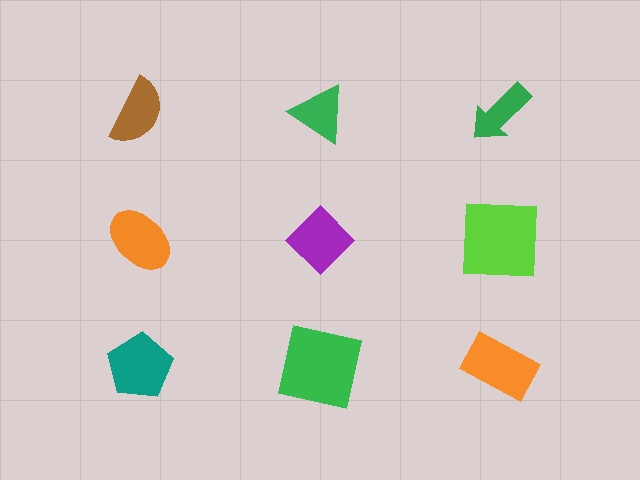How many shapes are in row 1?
3 shapes.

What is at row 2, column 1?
An orange ellipse.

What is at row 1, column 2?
A green triangle.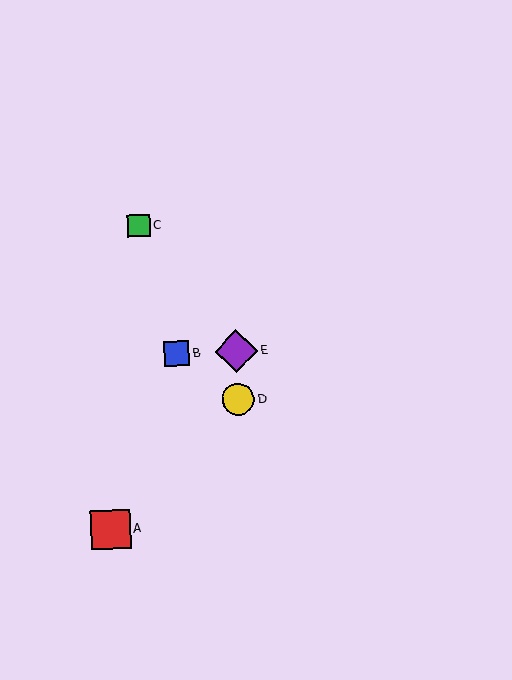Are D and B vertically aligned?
No, D is at x≈238 and B is at x≈177.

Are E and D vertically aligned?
Yes, both are at x≈236.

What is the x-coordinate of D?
Object D is at x≈238.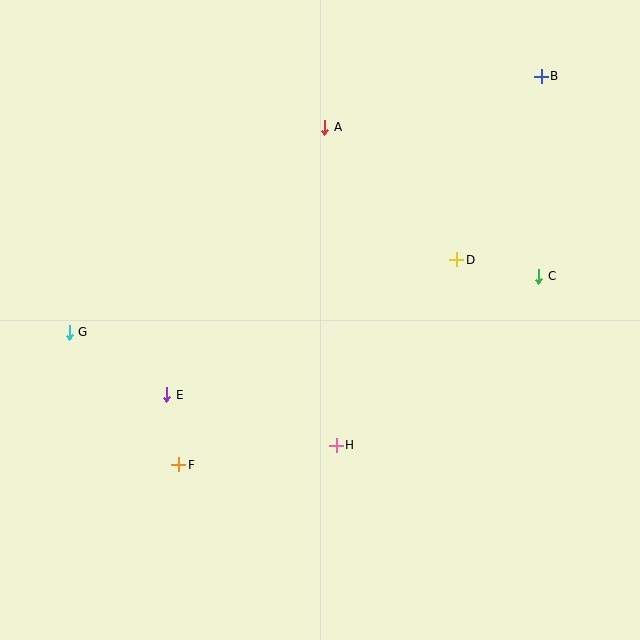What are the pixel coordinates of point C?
Point C is at (539, 276).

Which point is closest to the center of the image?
Point H at (336, 445) is closest to the center.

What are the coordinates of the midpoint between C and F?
The midpoint between C and F is at (359, 370).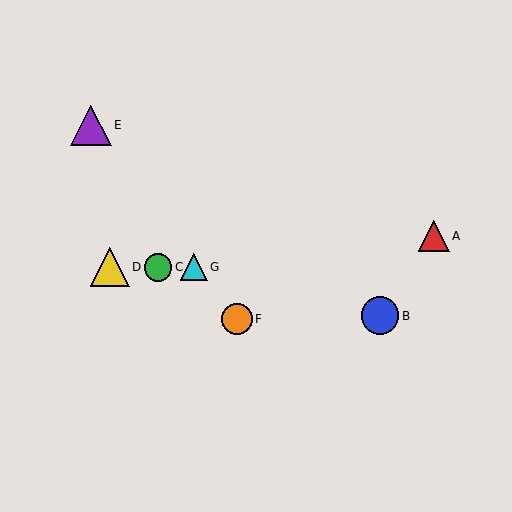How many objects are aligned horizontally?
3 objects (C, D, G) are aligned horizontally.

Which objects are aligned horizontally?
Objects C, D, G are aligned horizontally.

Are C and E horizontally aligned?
No, C is at y≈267 and E is at y≈125.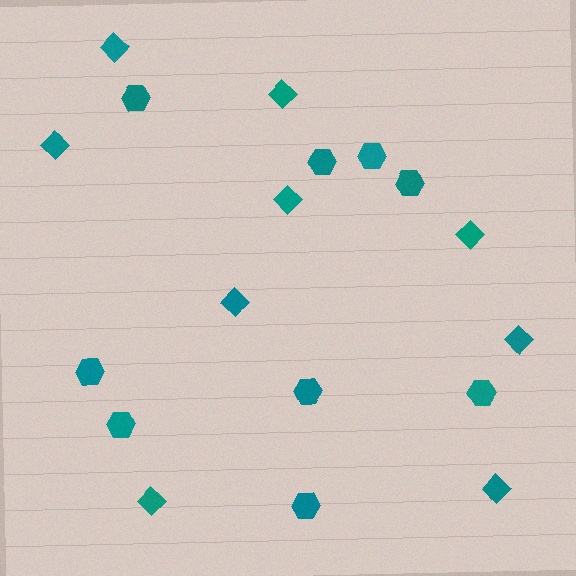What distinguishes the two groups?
There are 2 groups: one group of diamonds (9) and one group of hexagons (9).